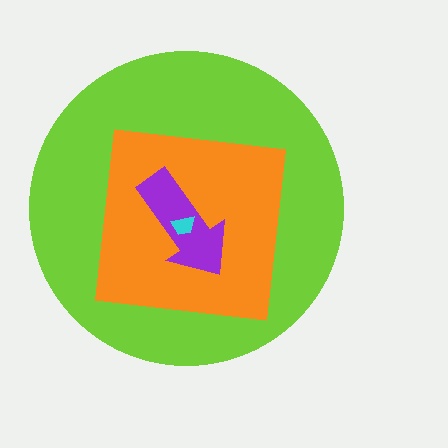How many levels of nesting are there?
4.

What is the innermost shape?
The cyan trapezoid.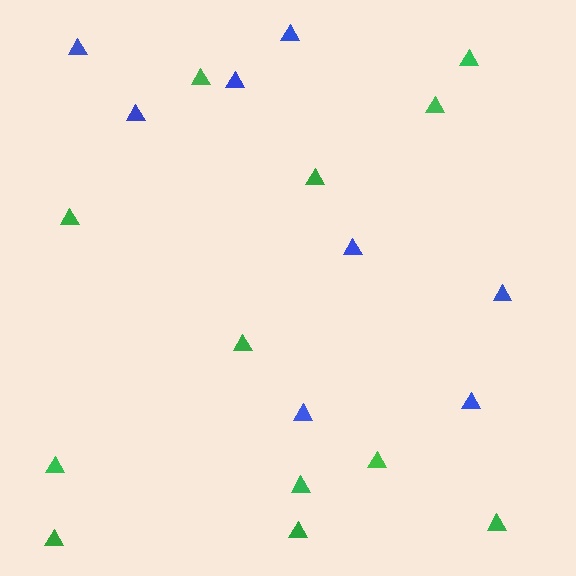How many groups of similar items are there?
There are 2 groups: one group of green triangles (12) and one group of blue triangles (8).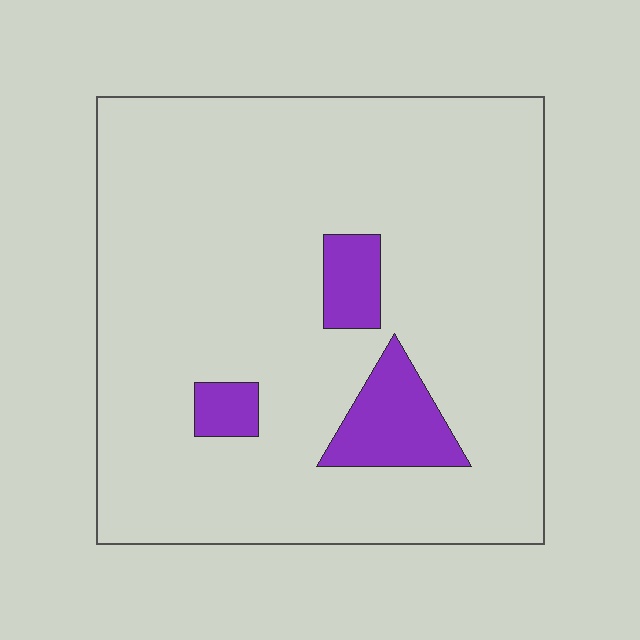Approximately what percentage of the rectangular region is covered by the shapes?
Approximately 10%.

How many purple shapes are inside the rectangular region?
3.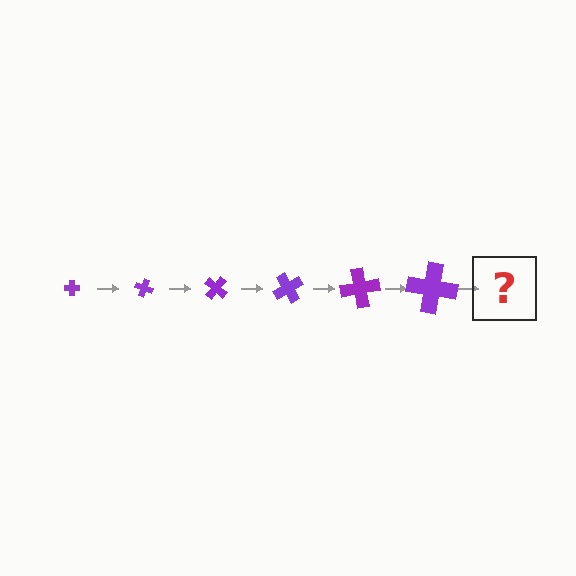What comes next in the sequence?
The next element should be a cross, larger than the previous one and rotated 120 degrees from the start.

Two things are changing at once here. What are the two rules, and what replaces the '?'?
The two rules are that the cross grows larger each step and it rotates 20 degrees each step. The '?' should be a cross, larger than the previous one and rotated 120 degrees from the start.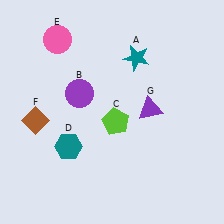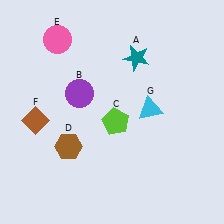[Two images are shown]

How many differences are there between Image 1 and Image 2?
There are 2 differences between the two images.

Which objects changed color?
D changed from teal to brown. G changed from purple to cyan.